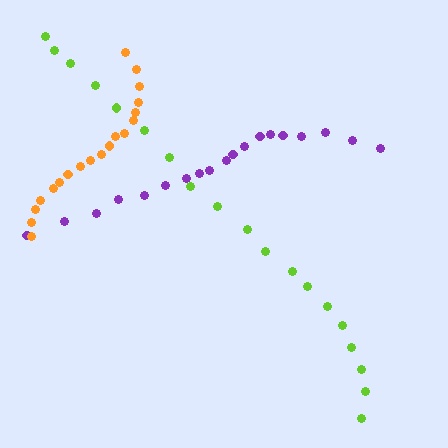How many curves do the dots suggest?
There are 3 distinct paths.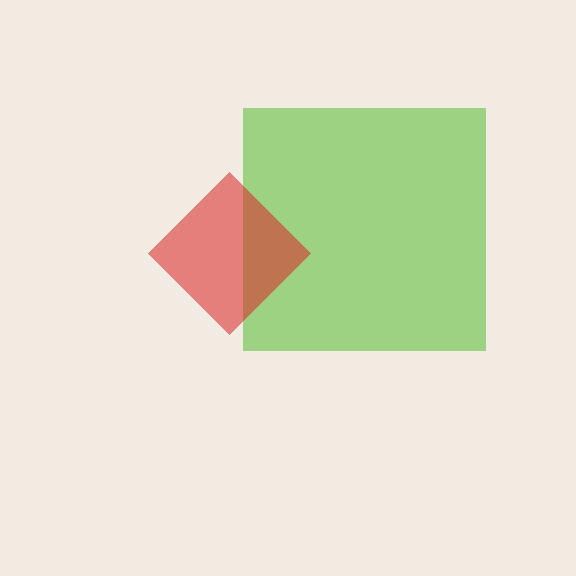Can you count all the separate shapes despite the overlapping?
Yes, there are 2 separate shapes.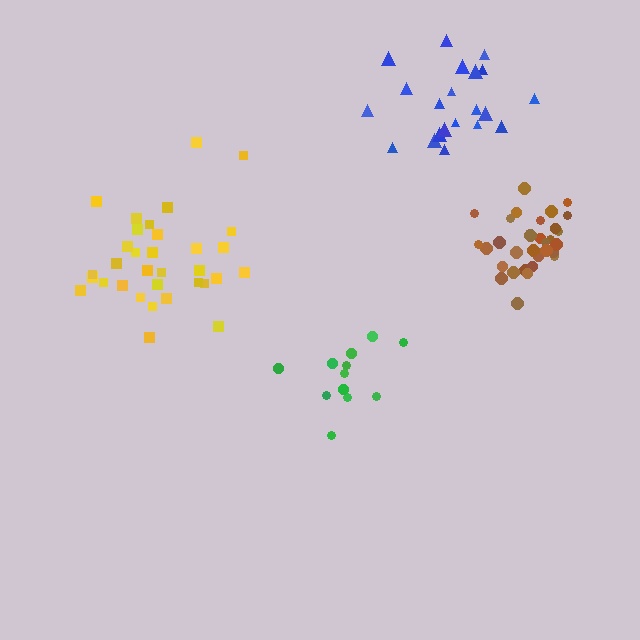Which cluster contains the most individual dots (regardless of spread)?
Yellow (34).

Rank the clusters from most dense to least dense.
brown, green, yellow, blue.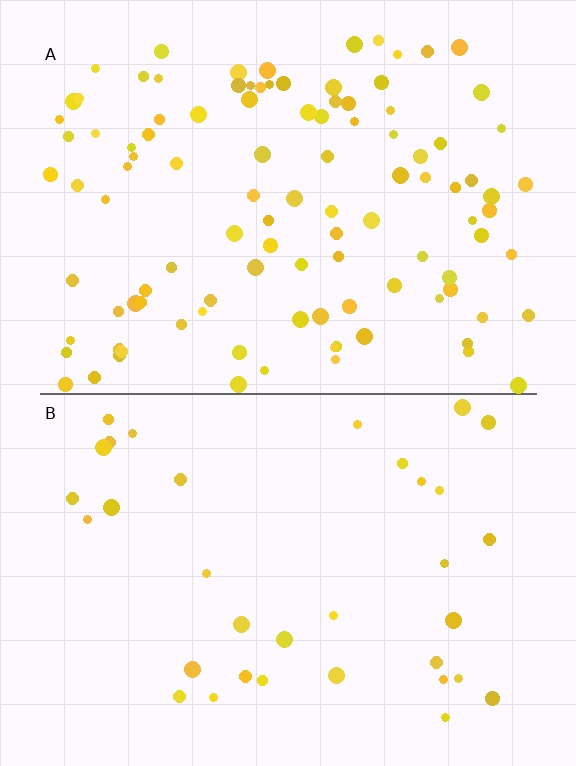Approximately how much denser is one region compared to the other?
Approximately 3.0× — region A over region B.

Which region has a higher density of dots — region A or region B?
A (the top).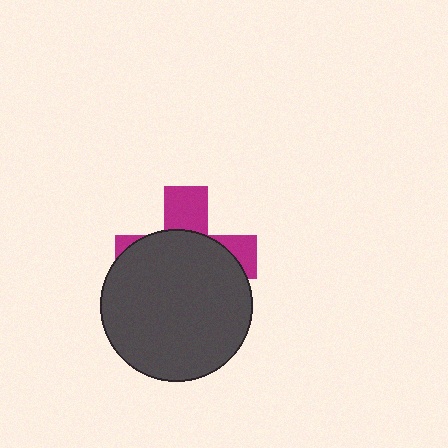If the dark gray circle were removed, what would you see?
You would see the complete magenta cross.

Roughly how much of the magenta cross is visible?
A small part of it is visible (roughly 32%).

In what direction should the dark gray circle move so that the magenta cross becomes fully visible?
The dark gray circle should move down. That is the shortest direction to clear the overlap and leave the magenta cross fully visible.